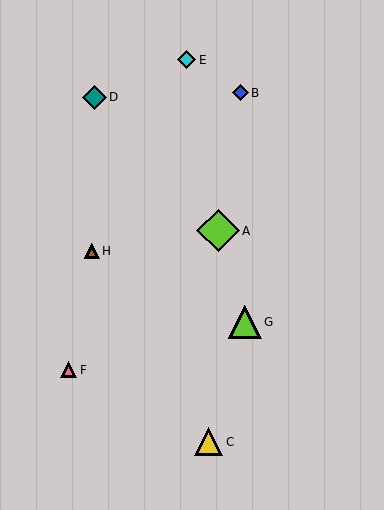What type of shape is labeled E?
Shape E is a cyan diamond.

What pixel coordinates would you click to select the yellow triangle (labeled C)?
Click at (209, 442) to select the yellow triangle C.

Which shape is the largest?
The lime diamond (labeled A) is the largest.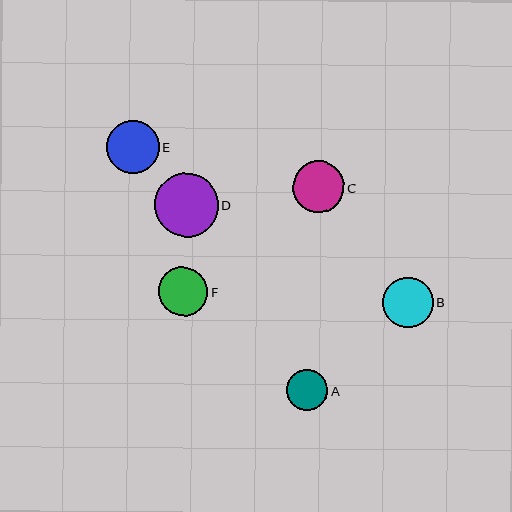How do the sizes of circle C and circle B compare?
Circle C and circle B are approximately the same size.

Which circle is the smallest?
Circle A is the smallest with a size of approximately 41 pixels.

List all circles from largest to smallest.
From largest to smallest: D, E, C, B, F, A.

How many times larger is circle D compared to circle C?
Circle D is approximately 1.2 times the size of circle C.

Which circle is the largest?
Circle D is the largest with a size of approximately 63 pixels.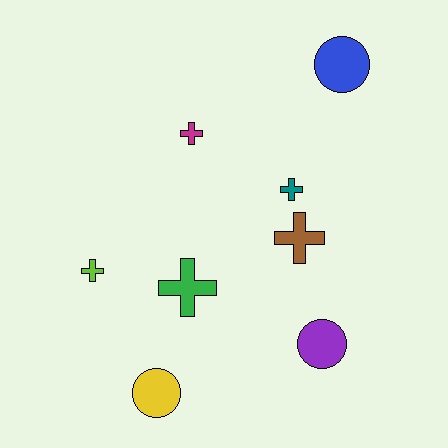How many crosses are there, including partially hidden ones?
There are 5 crosses.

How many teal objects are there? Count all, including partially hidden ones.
There is 1 teal object.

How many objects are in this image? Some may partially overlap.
There are 8 objects.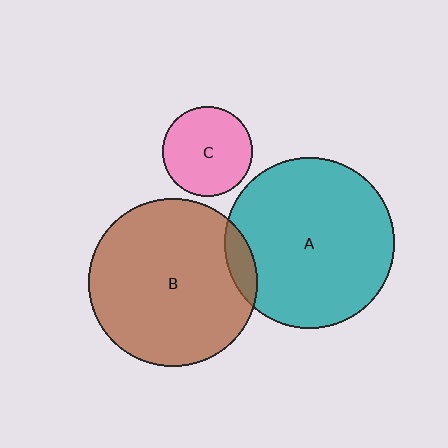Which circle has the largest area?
Circle A (teal).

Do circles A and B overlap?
Yes.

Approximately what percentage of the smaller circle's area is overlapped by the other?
Approximately 10%.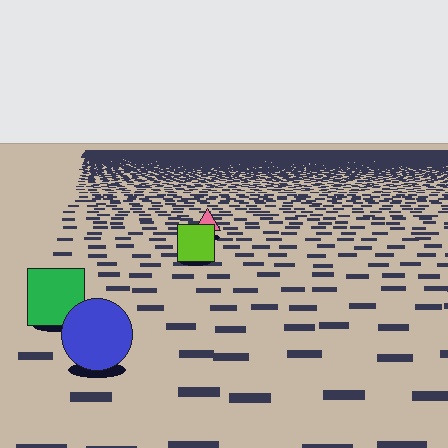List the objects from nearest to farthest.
From nearest to farthest: the blue circle, the green square, the lime square, the pink triangle.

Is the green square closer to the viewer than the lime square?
Yes. The green square is closer — you can tell from the texture gradient: the ground texture is coarser near it.